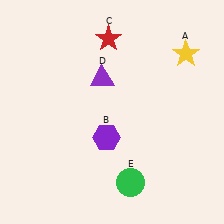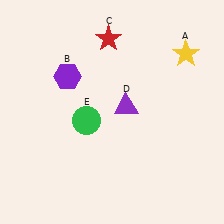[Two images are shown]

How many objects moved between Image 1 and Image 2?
3 objects moved between the two images.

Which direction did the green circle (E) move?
The green circle (E) moved up.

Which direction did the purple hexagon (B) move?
The purple hexagon (B) moved up.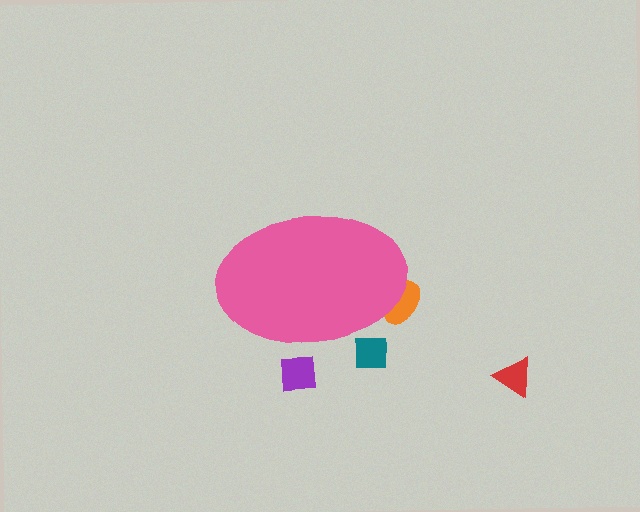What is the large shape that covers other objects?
A pink ellipse.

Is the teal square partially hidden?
Yes, the teal square is partially hidden behind the pink ellipse.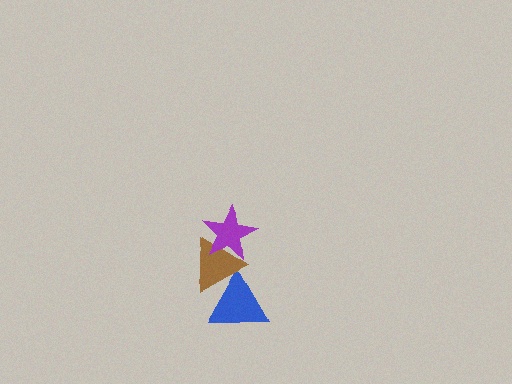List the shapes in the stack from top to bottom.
From top to bottom: the purple star, the brown triangle, the blue triangle.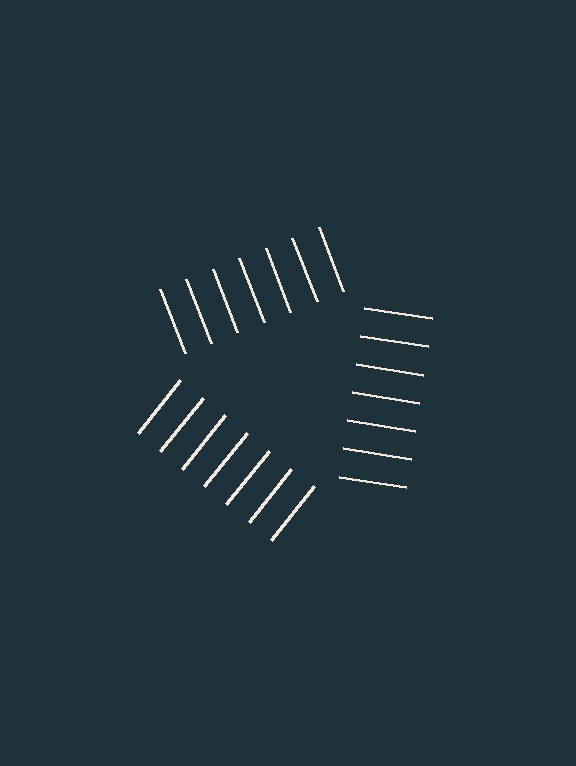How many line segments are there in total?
21 — 7 along each of the 3 edges.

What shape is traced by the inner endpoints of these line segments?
An illusory triangle — the line segments terminate on its edges but no continuous stroke is drawn.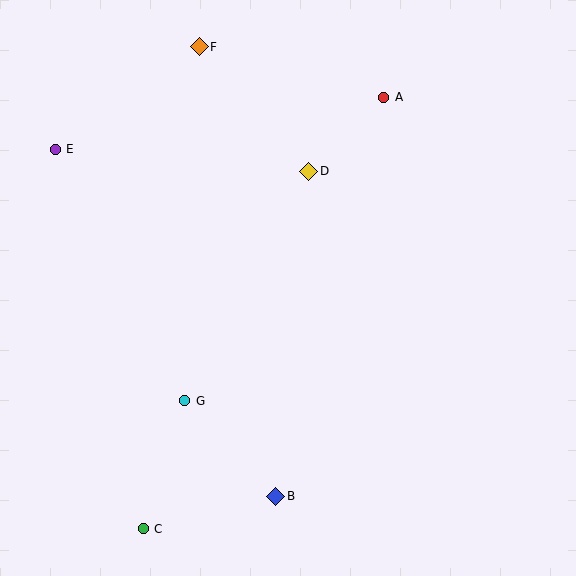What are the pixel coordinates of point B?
Point B is at (276, 496).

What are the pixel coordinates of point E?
Point E is at (55, 149).